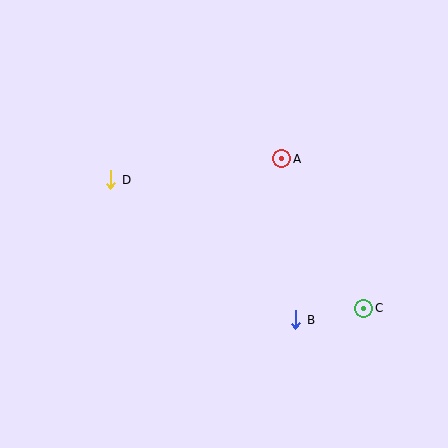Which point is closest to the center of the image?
Point A at (282, 159) is closest to the center.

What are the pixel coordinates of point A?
Point A is at (282, 159).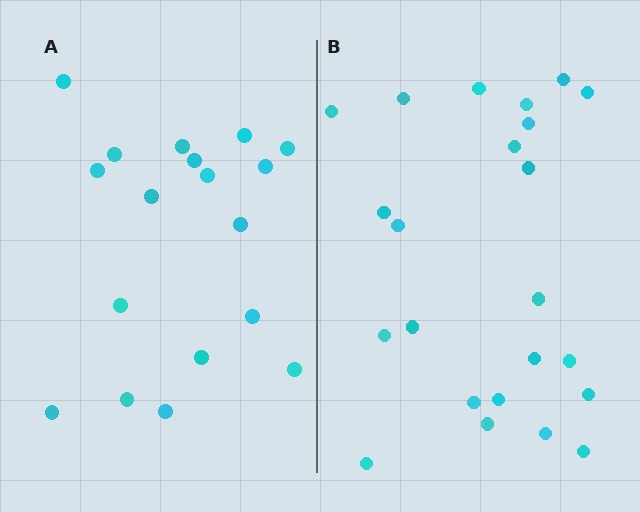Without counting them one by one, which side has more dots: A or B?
Region B (the right region) has more dots.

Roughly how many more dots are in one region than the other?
Region B has about 5 more dots than region A.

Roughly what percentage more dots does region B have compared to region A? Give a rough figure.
About 30% more.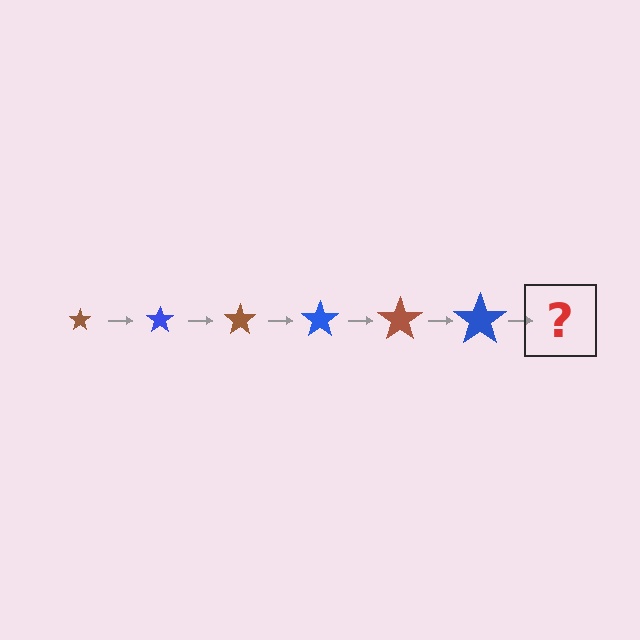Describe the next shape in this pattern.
It should be a brown star, larger than the previous one.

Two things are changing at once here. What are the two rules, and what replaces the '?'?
The two rules are that the star grows larger each step and the color cycles through brown and blue. The '?' should be a brown star, larger than the previous one.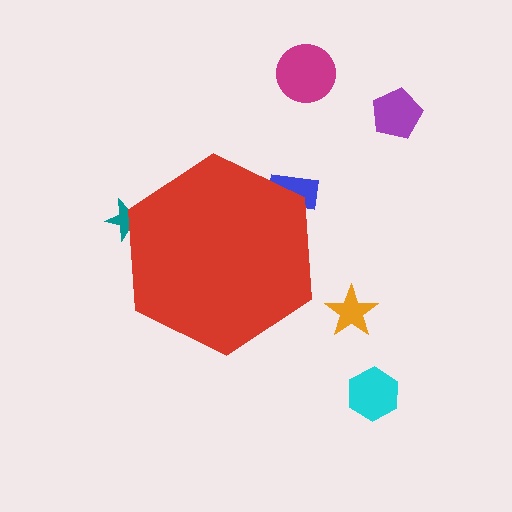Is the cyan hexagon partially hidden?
No, the cyan hexagon is fully visible.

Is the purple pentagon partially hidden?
No, the purple pentagon is fully visible.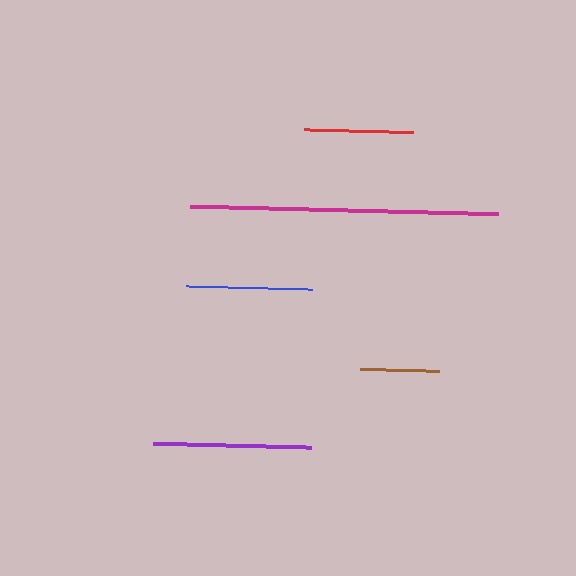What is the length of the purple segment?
The purple segment is approximately 158 pixels long.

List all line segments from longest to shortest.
From longest to shortest: magenta, purple, blue, red, brown.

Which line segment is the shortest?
The brown line is the shortest at approximately 79 pixels.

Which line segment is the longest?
The magenta line is the longest at approximately 308 pixels.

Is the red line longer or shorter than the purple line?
The purple line is longer than the red line.